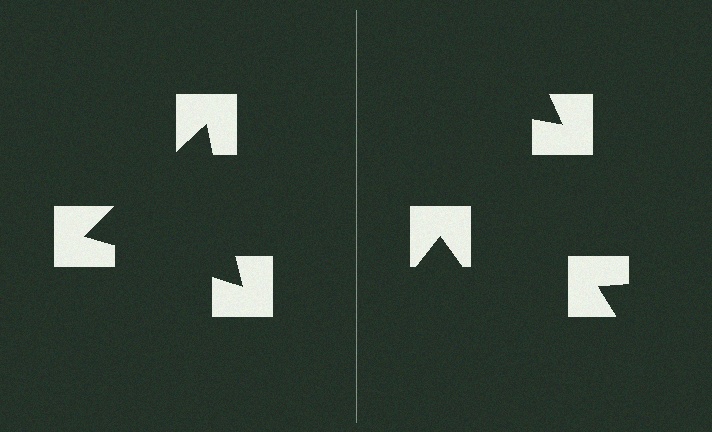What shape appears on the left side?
An illusory triangle.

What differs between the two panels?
The notched squares are positioned identically on both sides; only the wedge orientations differ. On the left they align to a triangle; on the right they are misaligned.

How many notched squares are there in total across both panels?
6 — 3 on each side.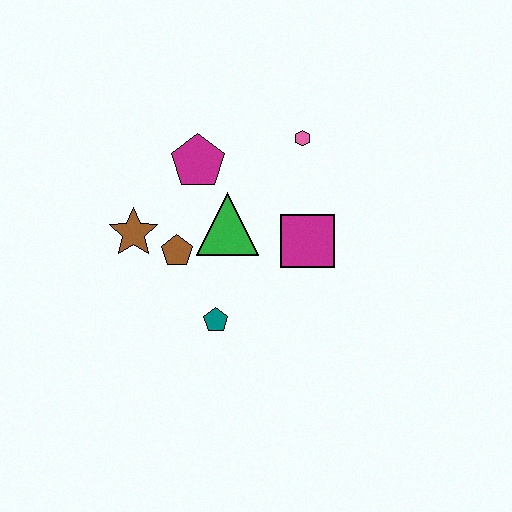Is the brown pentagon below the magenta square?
Yes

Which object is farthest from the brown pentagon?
The pink hexagon is farthest from the brown pentagon.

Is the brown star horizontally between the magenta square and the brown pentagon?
No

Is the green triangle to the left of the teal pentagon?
No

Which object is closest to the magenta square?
The green triangle is closest to the magenta square.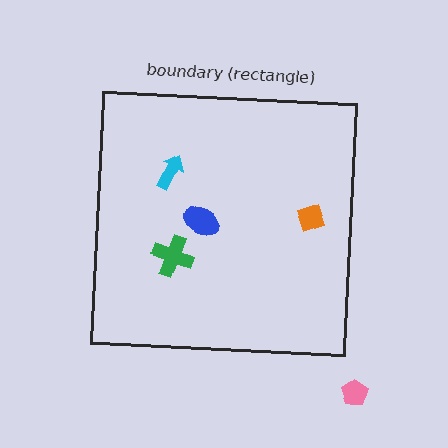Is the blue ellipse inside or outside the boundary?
Inside.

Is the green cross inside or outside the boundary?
Inside.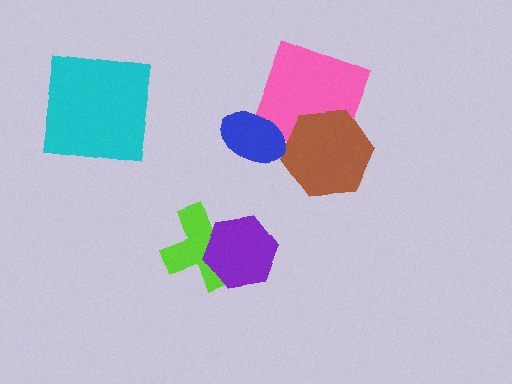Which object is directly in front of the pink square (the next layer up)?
The brown hexagon is directly in front of the pink square.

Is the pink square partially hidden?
Yes, it is partially covered by another shape.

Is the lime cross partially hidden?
Yes, it is partially covered by another shape.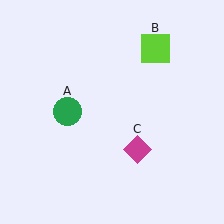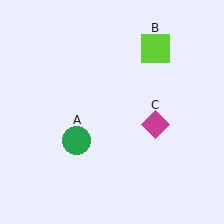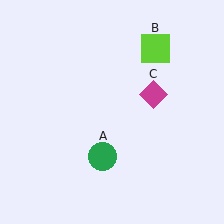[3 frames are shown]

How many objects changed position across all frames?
2 objects changed position: green circle (object A), magenta diamond (object C).